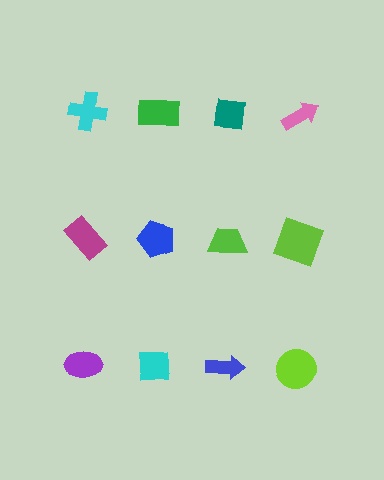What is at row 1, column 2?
A green rectangle.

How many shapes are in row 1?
4 shapes.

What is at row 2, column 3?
A lime trapezoid.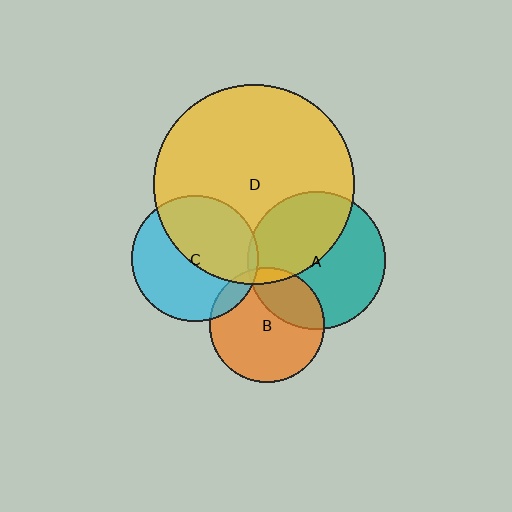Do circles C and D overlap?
Yes.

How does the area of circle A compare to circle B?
Approximately 1.4 times.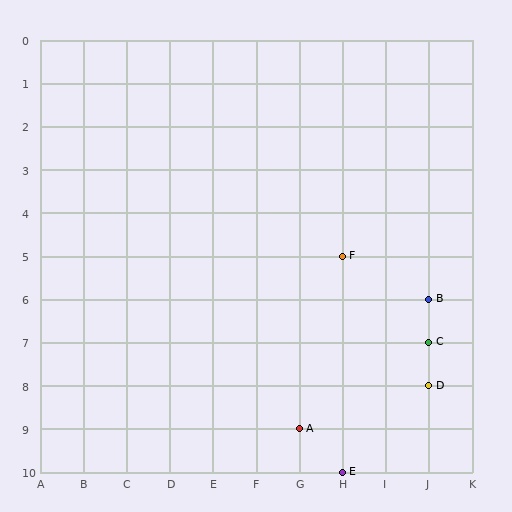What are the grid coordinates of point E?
Point E is at grid coordinates (H, 10).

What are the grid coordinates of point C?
Point C is at grid coordinates (J, 7).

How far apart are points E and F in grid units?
Points E and F are 5 rows apart.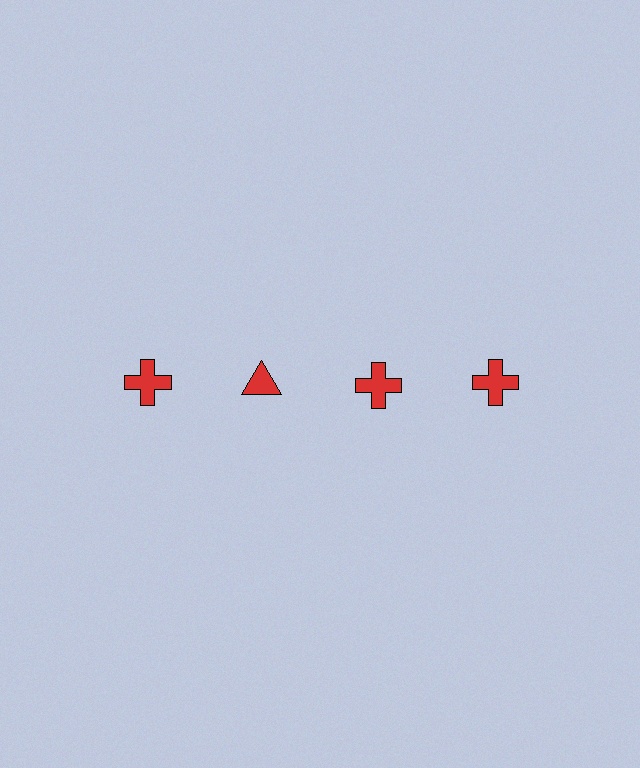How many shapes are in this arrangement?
There are 4 shapes arranged in a grid pattern.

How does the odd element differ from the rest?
It has a different shape: triangle instead of cross.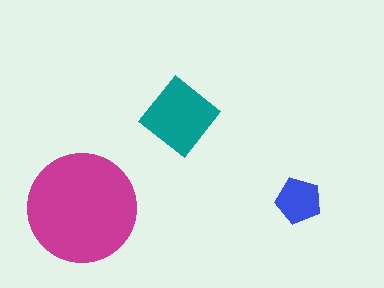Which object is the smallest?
The blue pentagon.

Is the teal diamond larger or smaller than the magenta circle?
Smaller.